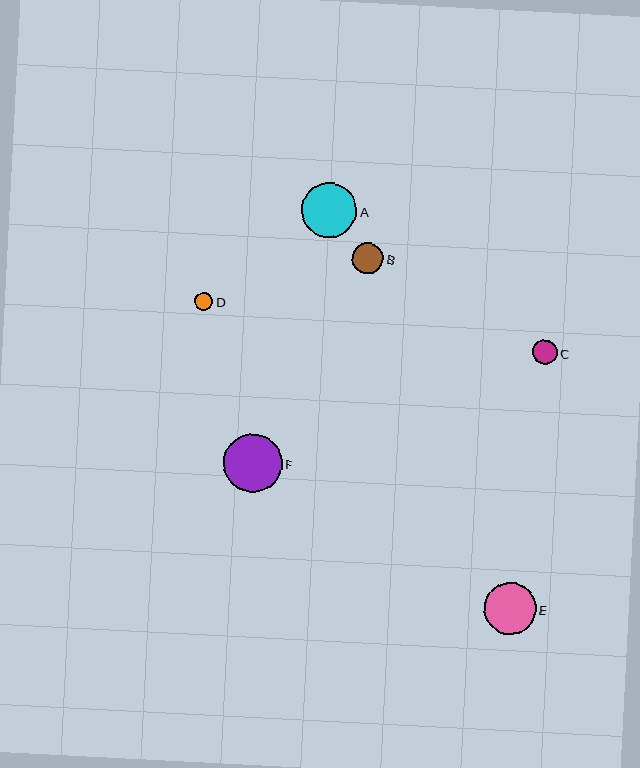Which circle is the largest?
Circle F is the largest with a size of approximately 59 pixels.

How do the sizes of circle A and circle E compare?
Circle A and circle E are approximately the same size.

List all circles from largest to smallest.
From largest to smallest: F, A, E, B, C, D.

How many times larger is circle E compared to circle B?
Circle E is approximately 1.7 times the size of circle B.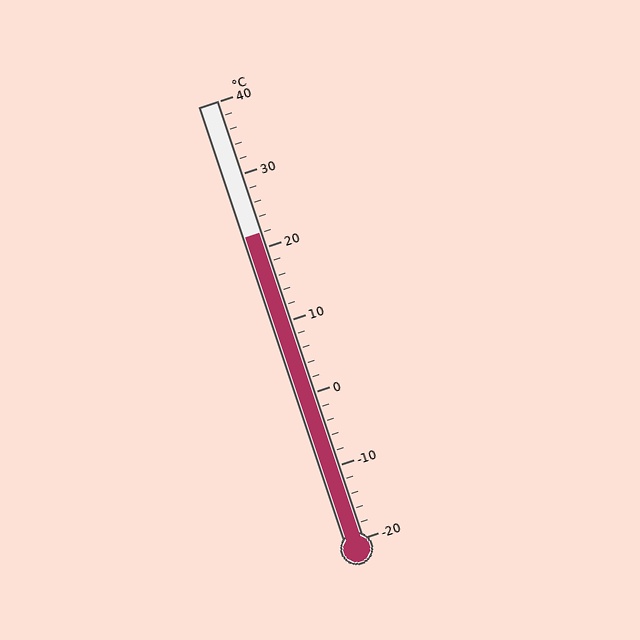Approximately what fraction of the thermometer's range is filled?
The thermometer is filled to approximately 70% of its range.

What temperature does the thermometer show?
The thermometer shows approximately 22°C.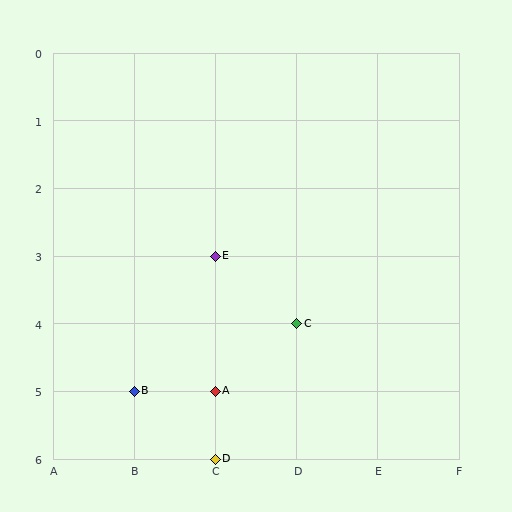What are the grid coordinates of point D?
Point D is at grid coordinates (C, 6).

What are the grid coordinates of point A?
Point A is at grid coordinates (C, 5).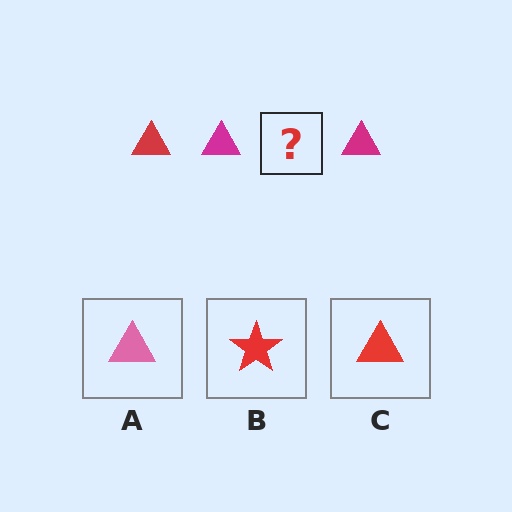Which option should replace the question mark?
Option C.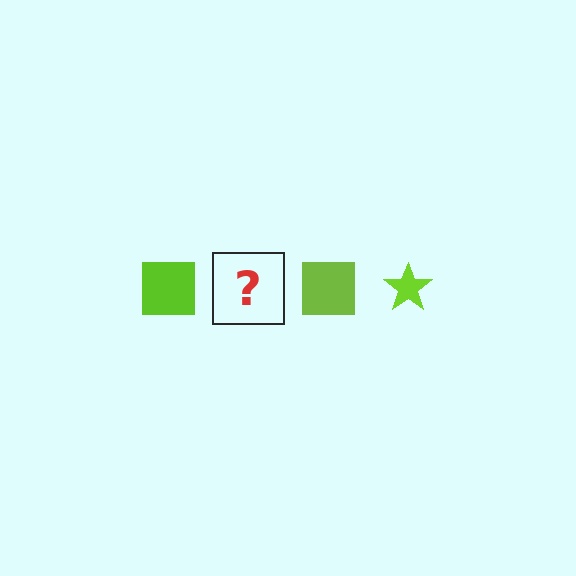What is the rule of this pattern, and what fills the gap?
The rule is that the pattern cycles through square, star shapes in lime. The gap should be filled with a lime star.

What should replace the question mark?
The question mark should be replaced with a lime star.